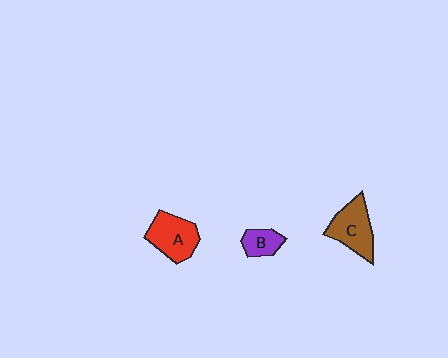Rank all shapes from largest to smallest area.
From largest to smallest: C (brown), A (red), B (purple).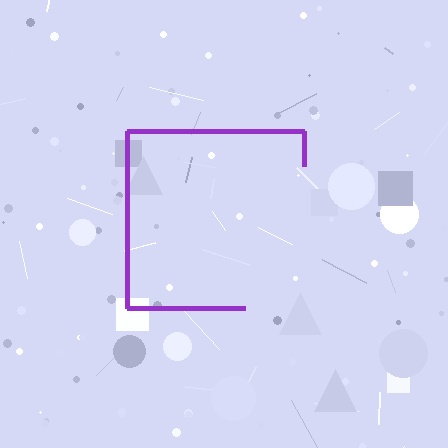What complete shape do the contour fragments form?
The contour fragments form a square.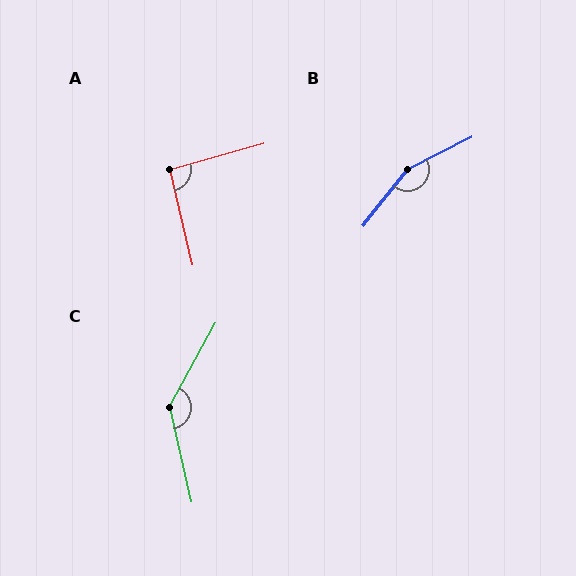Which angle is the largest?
B, at approximately 154 degrees.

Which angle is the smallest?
A, at approximately 92 degrees.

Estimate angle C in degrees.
Approximately 139 degrees.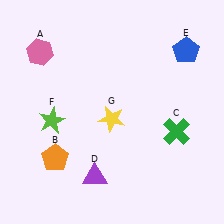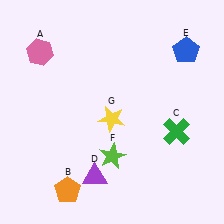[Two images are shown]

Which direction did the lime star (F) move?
The lime star (F) moved right.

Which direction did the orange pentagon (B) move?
The orange pentagon (B) moved down.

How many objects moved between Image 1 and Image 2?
2 objects moved between the two images.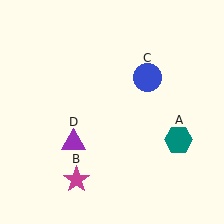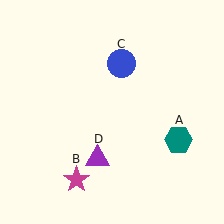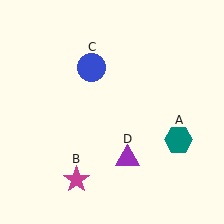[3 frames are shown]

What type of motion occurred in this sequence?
The blue circle (object C), purple triangle (object D) rotated counterclockwise around the center of the scene.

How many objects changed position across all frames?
2 objects changed position: blue circle (object C), purple triangle (object D).